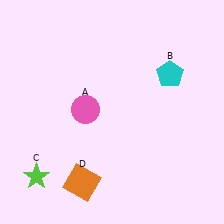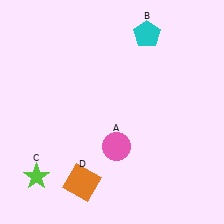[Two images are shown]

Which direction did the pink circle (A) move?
The pink circle (A) moved down.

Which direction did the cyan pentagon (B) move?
The cyan pentagon (B) moved up.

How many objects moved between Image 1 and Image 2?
2 objects moved between the two images.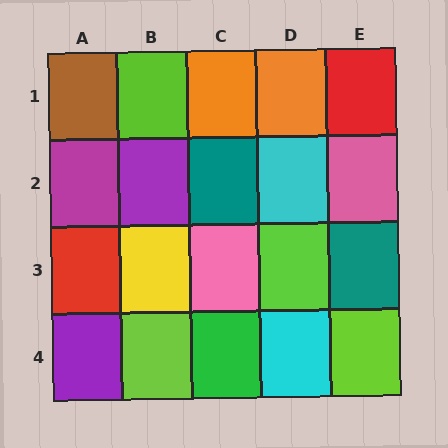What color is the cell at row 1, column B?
Lime.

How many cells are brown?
1 cell is brown.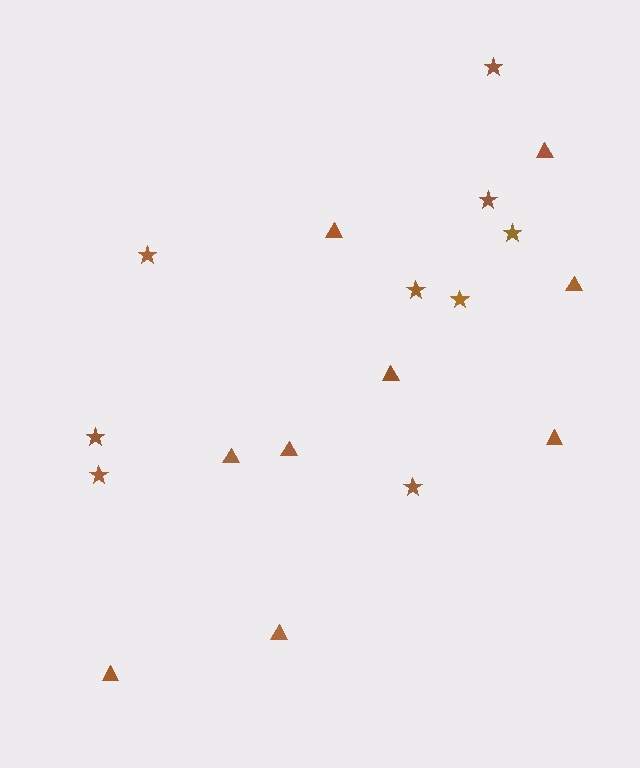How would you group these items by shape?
There are 2 groups: one group of stars (9) and one group of triangles (9).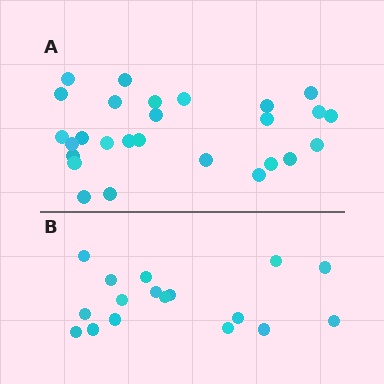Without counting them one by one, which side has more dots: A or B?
Region A (the top region) has more dots.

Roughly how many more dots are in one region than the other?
Region A has roughly 10 or so more dots than region B.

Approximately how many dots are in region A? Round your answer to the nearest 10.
About 30 dots. (The exact count is 27, which rounds to 30.)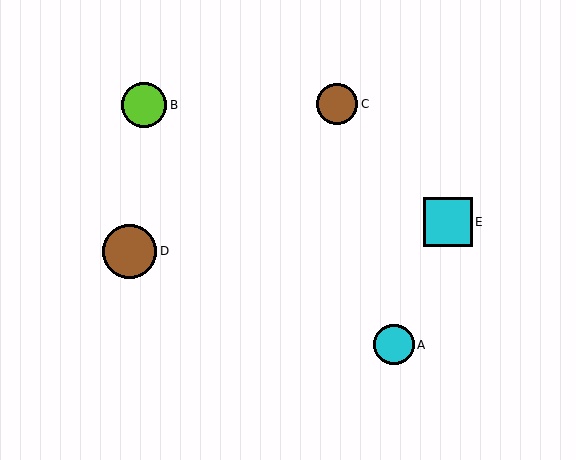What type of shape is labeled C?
Shape C is a brown circle.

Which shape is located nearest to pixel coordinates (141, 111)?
The lime circle (labeled B) at (144, 105) is nearest to that location.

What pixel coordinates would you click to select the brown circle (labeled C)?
Click at (337, 104) to select the brown circle C.